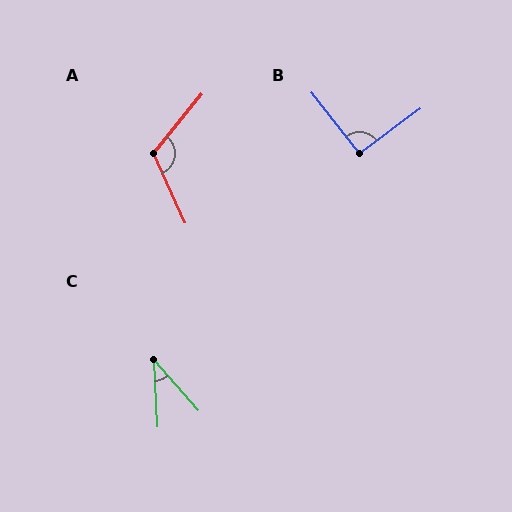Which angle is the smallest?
C, at approximately 38 degrees.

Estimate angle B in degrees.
Approximately 91 degrees.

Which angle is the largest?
A, at approximately 117 degrees.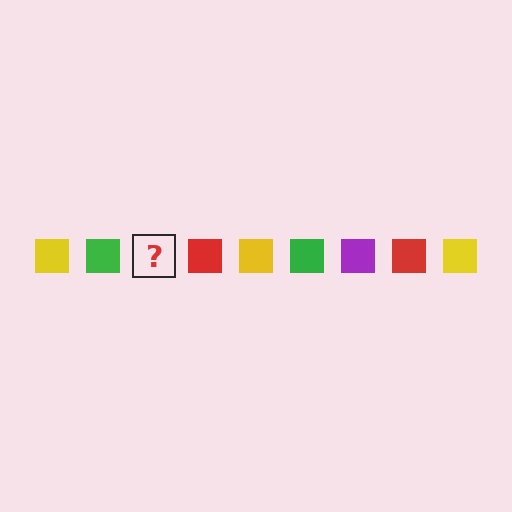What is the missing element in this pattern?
The missing element is a purple square.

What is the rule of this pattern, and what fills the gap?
The rule is that the pattern cycles through yellow, green, purple, red squares. The gap should be filled with a purple square.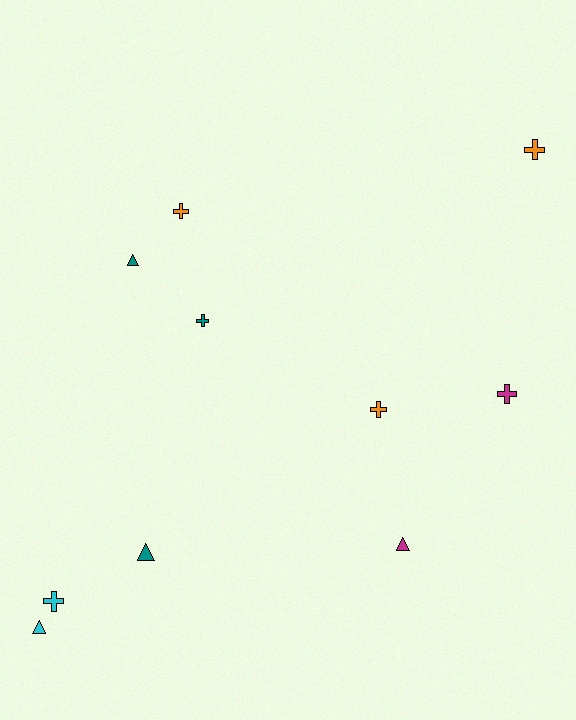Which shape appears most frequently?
Cross, with 6 objects.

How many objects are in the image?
There are 10 objects.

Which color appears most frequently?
Teal, with 3 objects.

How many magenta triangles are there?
There is 1 magenta triangle.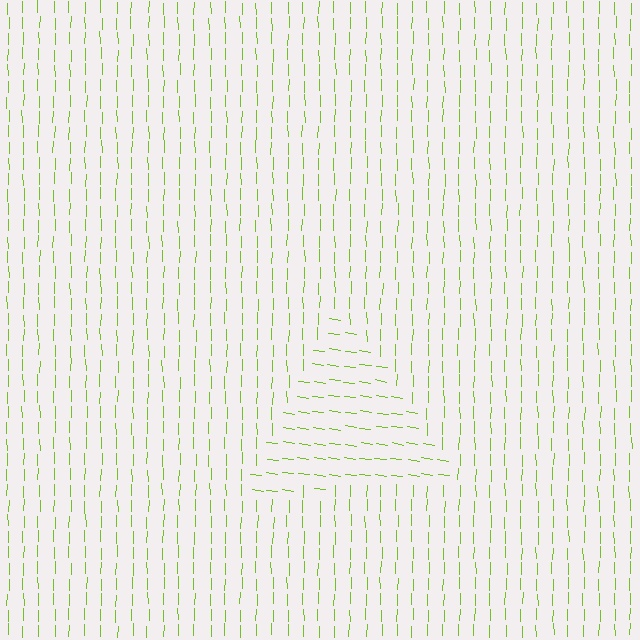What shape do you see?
I see a triangle.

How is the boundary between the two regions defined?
The boundary is defined purely by a change in line orientation (approximately 82 degrees difference). All lines are the same color and thickness.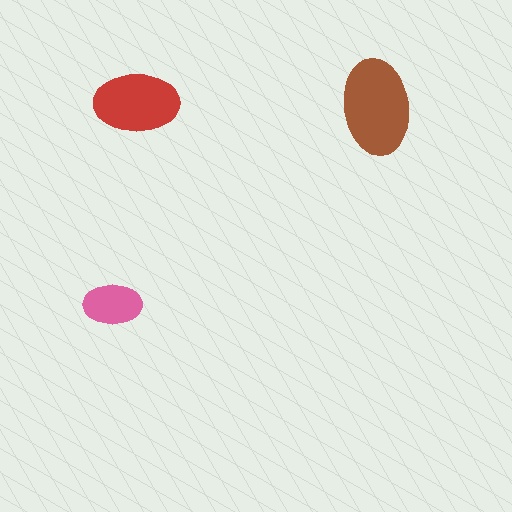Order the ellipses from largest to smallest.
the brown one, the red one, the pink one.